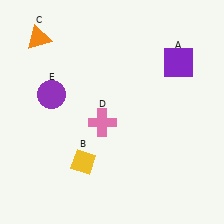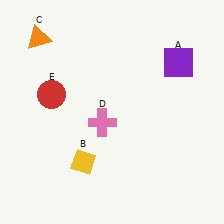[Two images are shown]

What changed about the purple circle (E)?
In Image 1, E is purple. In Image 2, it changed to red.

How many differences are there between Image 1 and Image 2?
There is 1 difference between the two images.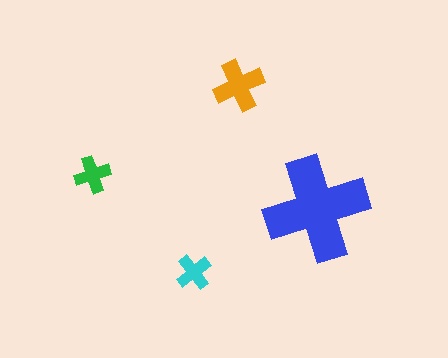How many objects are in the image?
There are 4 objects in the image.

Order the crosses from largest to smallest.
the blue one, the orange one, the green one, the cyan one.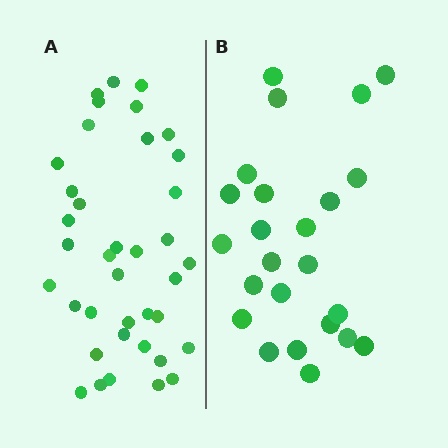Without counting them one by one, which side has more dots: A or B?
Region A (the left region) has more dots.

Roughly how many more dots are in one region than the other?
Region A has approximately 15 more dots than region B.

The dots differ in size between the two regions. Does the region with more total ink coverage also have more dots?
No. Region B has more total ink coverage because its dots are larger, but region A actually contains more individual dots. Total area can be misleading — the number of items is what matters here.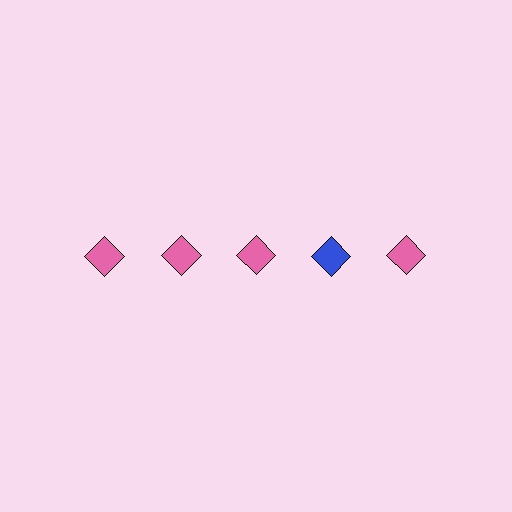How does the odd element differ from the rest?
It has a different color: blue instead of pink.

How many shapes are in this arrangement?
There are 5 shapes arranged in a grid pattern.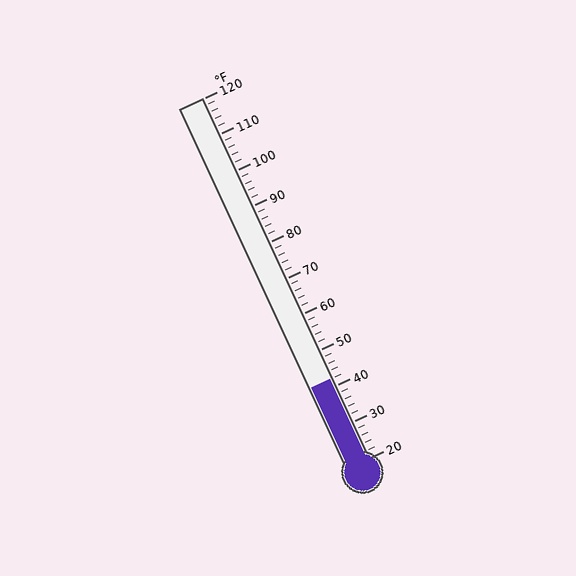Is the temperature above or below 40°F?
The temperature is above 40°F.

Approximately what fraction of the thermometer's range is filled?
The thermometer is filled to approximately 20% of its range.